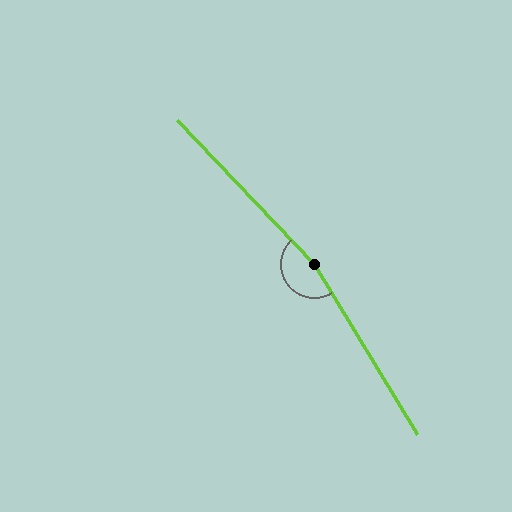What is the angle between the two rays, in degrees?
Approximately 168 degrees.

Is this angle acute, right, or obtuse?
It is obtuse.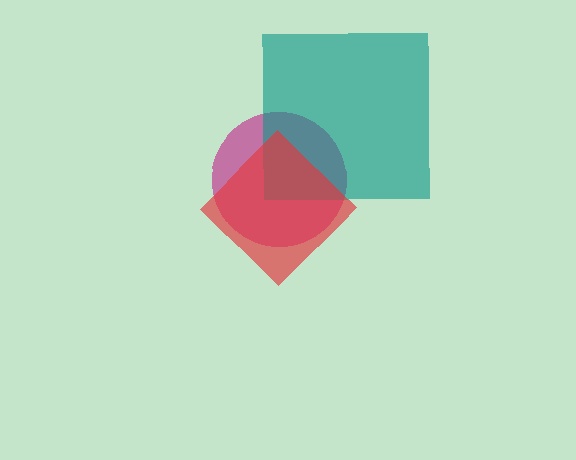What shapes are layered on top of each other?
The layered shapes are: a magenta circle, a teal square, a red diamond.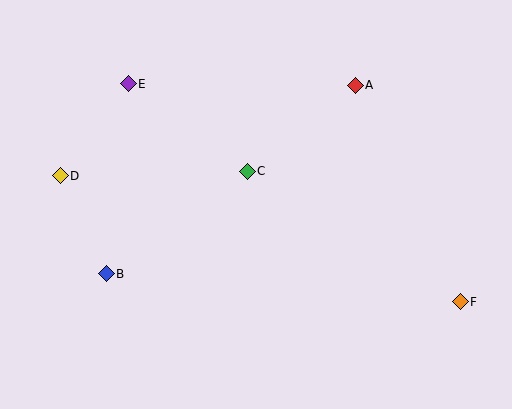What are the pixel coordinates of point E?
Point E is at (128, 84).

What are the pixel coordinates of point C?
Point C is at (247, 171).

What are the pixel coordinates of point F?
Point F is at (460, 302).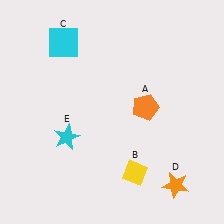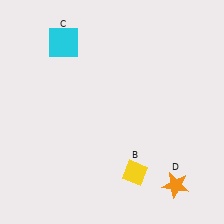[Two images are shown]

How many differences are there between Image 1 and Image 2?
There are 2 differences between the two images.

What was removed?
The cyan star (E), the orange pentagon (A) were removed in Image 2.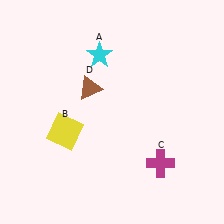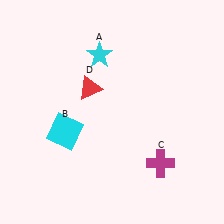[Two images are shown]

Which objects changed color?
B changed from yellow to cyan. D changed from brown to red.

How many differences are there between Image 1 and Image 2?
There are 2 differences between the two images.